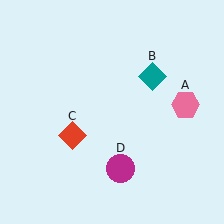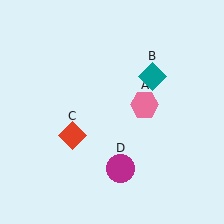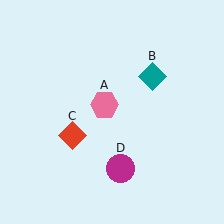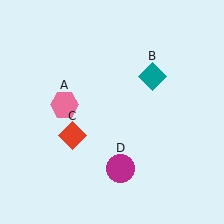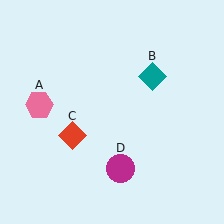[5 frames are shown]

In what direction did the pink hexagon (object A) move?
The pink hexagon (object A) moved left.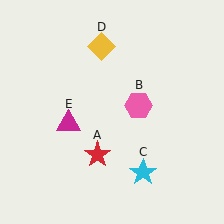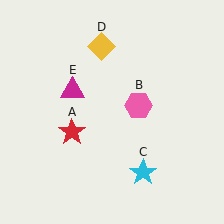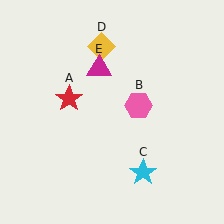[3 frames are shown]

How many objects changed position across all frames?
2 objects changed position: red star (object A), magenta triangle (object E).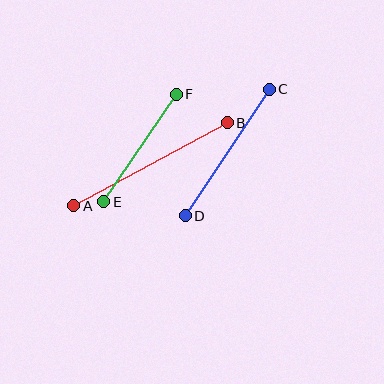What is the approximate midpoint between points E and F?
The midpoint is at approximately (140, 148) pixels.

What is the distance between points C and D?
The distance is approximately 152 pixels.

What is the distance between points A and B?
The distance is approximately 175 pixels.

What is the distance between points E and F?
The distance is approximately 129 pixels.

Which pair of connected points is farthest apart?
Points A and B are farthest apart.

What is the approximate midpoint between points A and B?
The midpoint is at approximately (151, 164) pixels.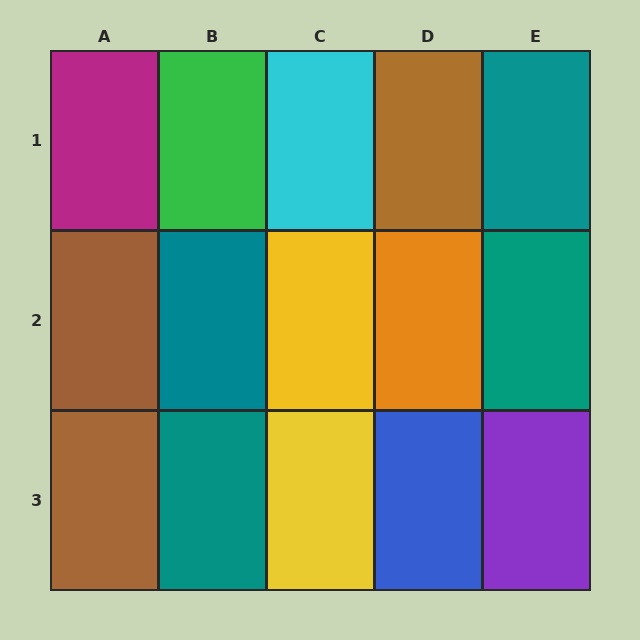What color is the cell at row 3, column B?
Teal.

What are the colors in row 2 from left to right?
Brown, teal, yellow, orange, teal.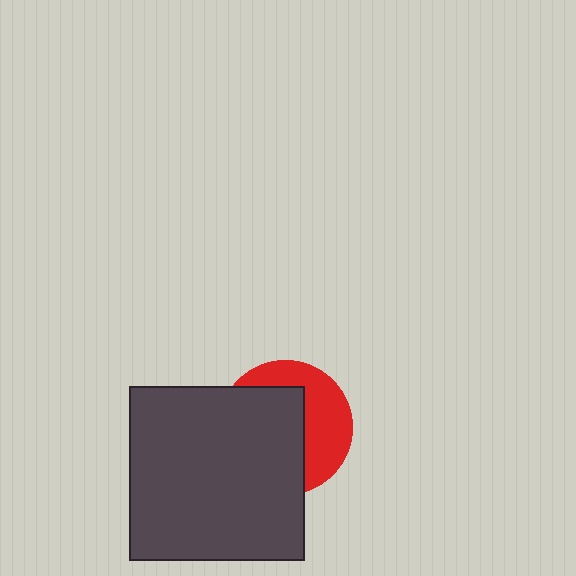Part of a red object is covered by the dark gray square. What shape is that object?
It is a circle.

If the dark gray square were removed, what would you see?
You would see the complete red circle.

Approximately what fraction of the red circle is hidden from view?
Roughly 59% of the red circle is hidden behind the dark gray square.